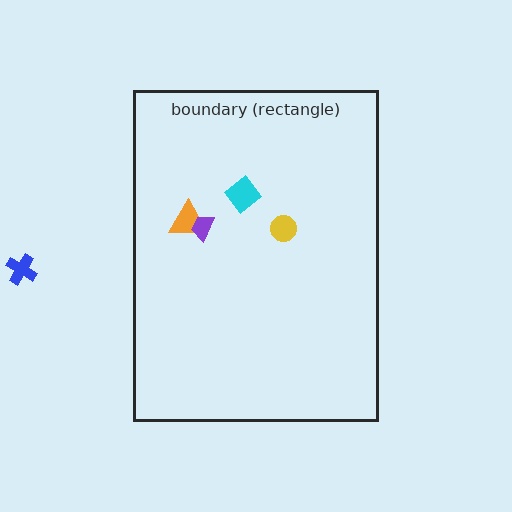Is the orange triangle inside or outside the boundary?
Inside.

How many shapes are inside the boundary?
4 inside, 1 outside.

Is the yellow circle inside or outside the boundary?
Inside.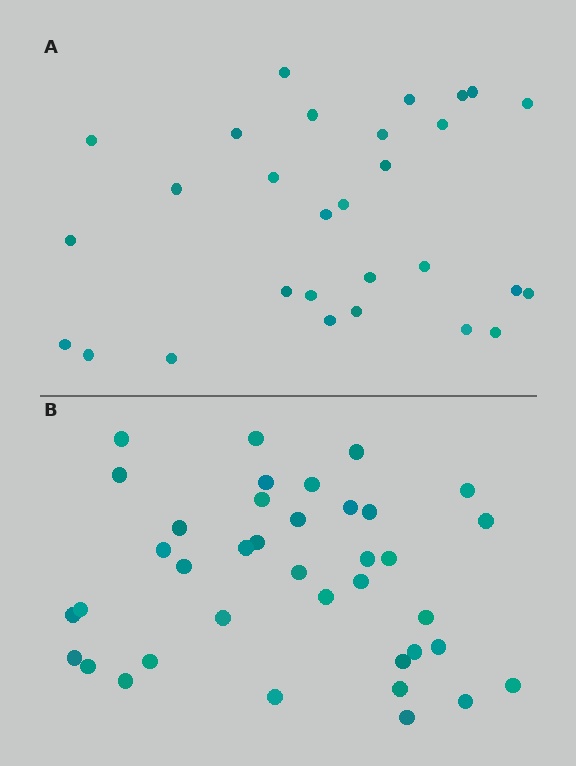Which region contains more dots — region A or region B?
Region B (the bottom region) has more dots.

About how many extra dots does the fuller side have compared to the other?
Region B has roughly 8 or so more dots than region A.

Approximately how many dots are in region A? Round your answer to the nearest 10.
About 30 dots. (The exact count is 29, which rounds to 30.)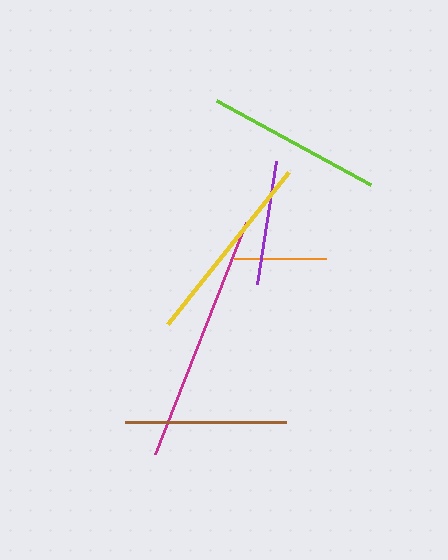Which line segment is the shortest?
The orange line is the shortest at approximately 92 pixels.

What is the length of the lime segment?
The lime segment is approximately 175 pixels long.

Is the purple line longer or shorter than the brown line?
The brown line is longer than the purple line.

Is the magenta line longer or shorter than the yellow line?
The magenta line is longer than the yellow line.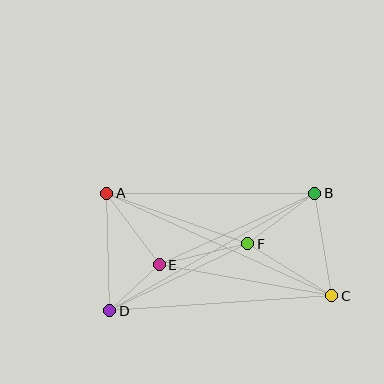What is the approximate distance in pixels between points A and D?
The distance between A and D is approximately 117 pixels.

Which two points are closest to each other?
Points D and E are closest to each other.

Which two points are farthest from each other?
Points A and C are farthest from each other.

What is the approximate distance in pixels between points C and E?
The distance between C and E is approximately 175 pixels.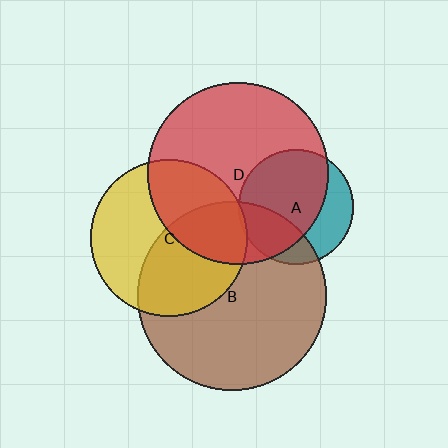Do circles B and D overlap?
Yes.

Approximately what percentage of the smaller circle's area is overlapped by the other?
Approximately 25%.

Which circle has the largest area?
Circle B (brown).